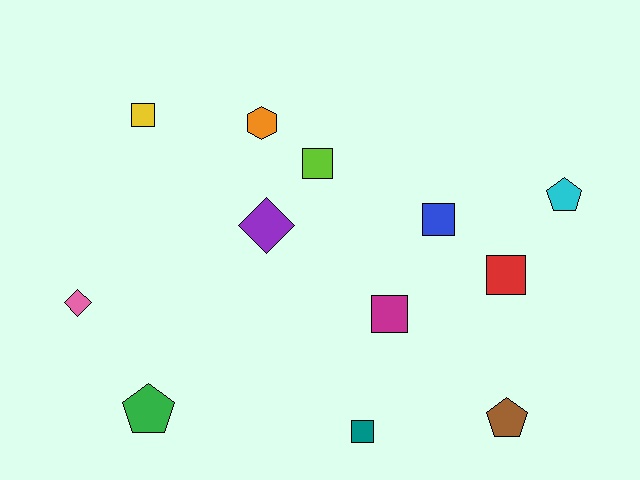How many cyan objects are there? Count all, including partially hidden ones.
There is 1 cyan object.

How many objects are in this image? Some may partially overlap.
There are 12 objects.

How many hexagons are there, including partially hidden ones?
There is 1 hexagon.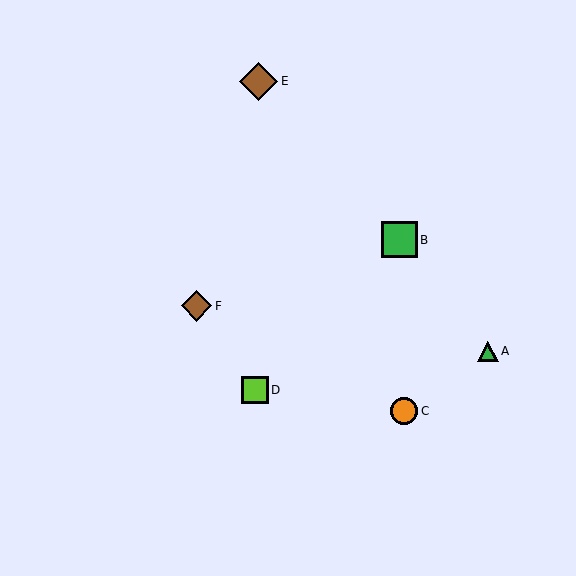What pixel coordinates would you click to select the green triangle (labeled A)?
Click at (488, 351) to select the green triangle A.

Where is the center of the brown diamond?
The center of the brown diamond is at (259, 81).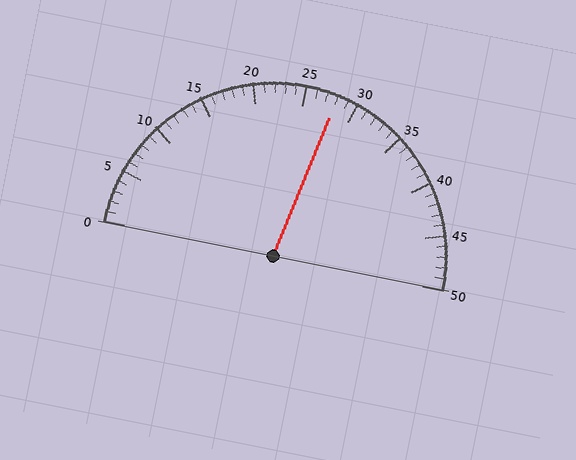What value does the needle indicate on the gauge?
The needle indicates approximately 28.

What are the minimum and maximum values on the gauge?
The gauge ranges from 0 to 50.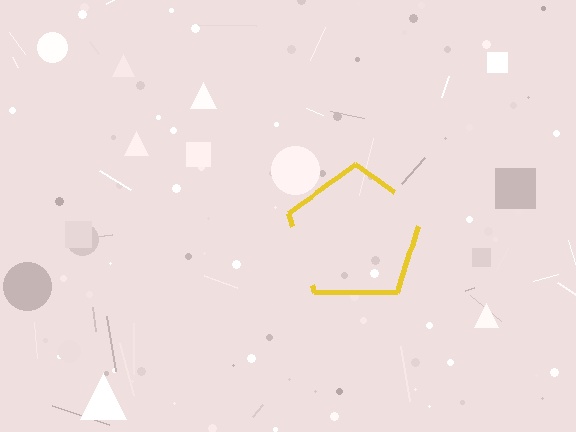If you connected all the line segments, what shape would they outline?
They would outline a pentagon.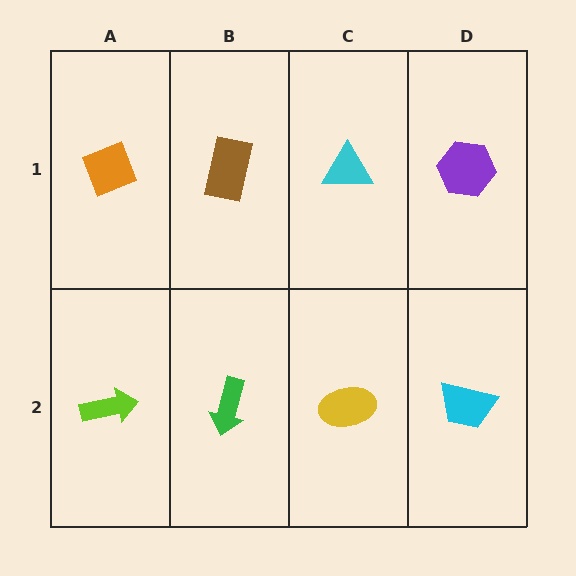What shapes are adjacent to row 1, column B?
A green arrow (row 2, column B), an orange diamond (row 1, column A), a cyan triangle (row 1, column C).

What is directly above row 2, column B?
A brown rectangle.